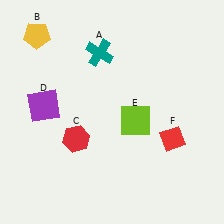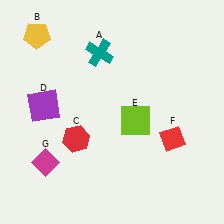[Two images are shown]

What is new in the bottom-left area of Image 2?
A magenta diamond (G) was added in the bottom-left area of Image 2.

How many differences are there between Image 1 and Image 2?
There is 1 difference between the two images.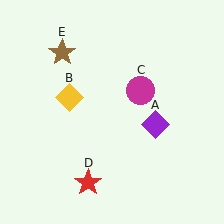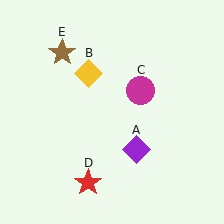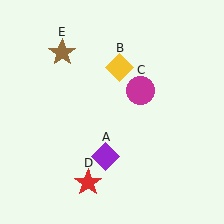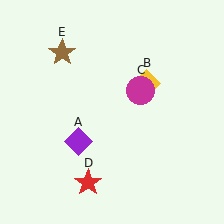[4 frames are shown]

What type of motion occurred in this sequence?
The purple diamond (object A), yellow diamond (object B) rotated clockwise around the center of the scene.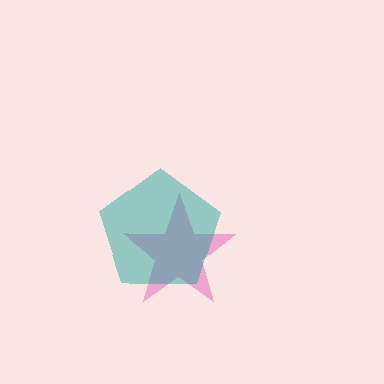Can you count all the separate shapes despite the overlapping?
Yes, there are 2 separate shapes.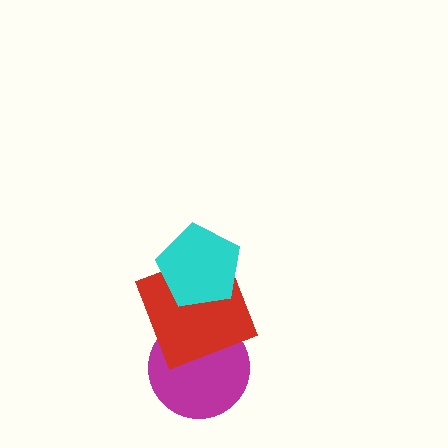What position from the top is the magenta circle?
The magenta circle is 3rd from the top.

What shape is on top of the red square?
The cyan pentagon is on top of the red square.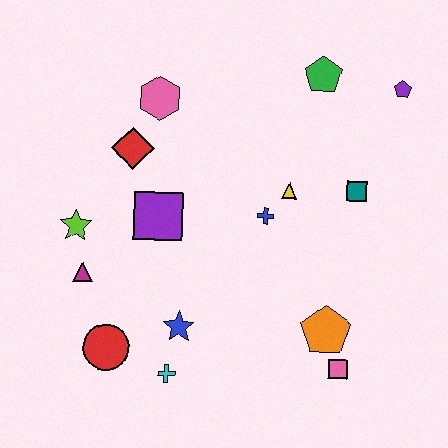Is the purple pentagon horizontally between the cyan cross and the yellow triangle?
No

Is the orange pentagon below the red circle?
No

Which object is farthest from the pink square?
The pink hexagon is farthest from the pink square.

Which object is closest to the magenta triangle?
The lime star is closest to the magenta triangle.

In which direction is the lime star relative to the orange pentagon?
The lime star is to the left of the orange pentagon.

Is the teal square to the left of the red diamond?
No